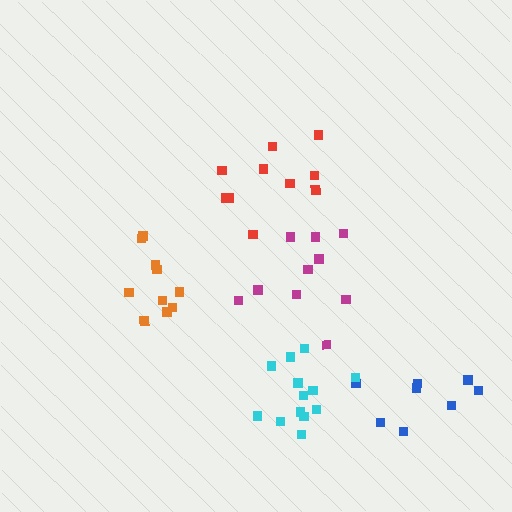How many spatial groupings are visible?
There are 5 spatial groupings.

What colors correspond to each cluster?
The clusters are colored: red, orange, magenta, blue, cyan.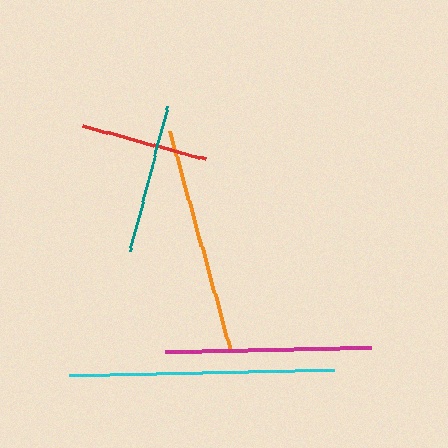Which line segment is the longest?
The cyan line is the longest at approximately 265 pixels.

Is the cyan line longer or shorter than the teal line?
The cyan line is longer than the teal line.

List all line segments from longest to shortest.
From longest to shortest: cyan, orange, magenta, teal, red.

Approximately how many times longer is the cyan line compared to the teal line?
The cyan line is approximately 1.8 times the length of the teal line.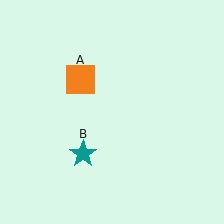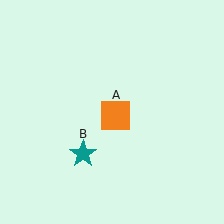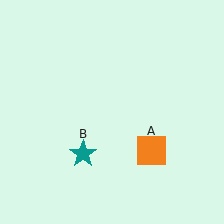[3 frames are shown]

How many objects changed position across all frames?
1 object changed position: orange square (object A).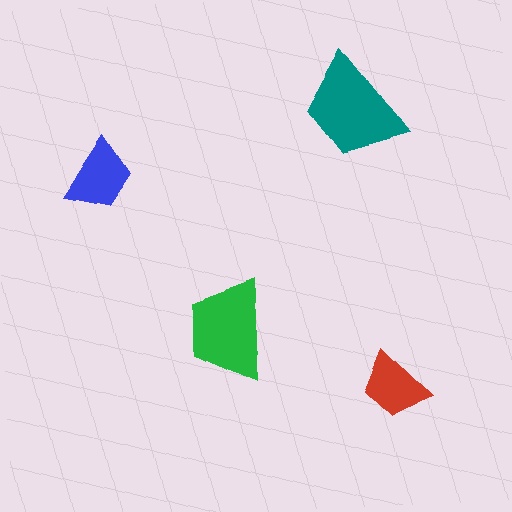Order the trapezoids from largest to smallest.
the teal one, the green one, the blue one, the red one.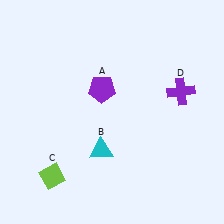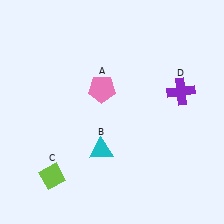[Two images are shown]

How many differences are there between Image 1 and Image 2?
There is 1 difference between the two images.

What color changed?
The pentagon (A) changed from purple in Image 1 to pink in Image 2.